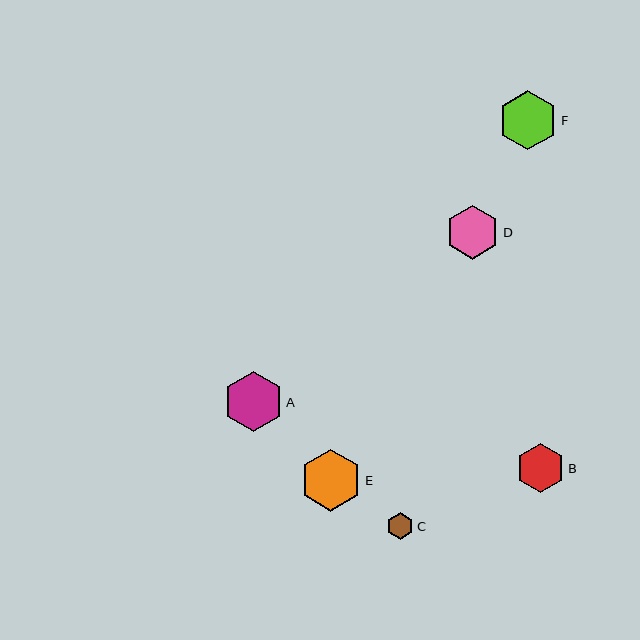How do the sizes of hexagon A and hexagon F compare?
Hexagon A and hexagon F are approximately the same size.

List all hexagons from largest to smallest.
From largest to smallest: E, A, F, D, B, C.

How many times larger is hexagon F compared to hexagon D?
Hexagon F is approximately 1.1 times the size of hexagon D.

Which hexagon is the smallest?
Hexagon C is the smallest with a size of approximately 27 pixels.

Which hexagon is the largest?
Hexagon E is the largest with a size of approximately 62 pixels.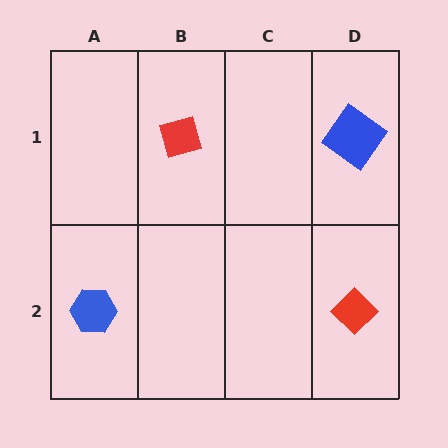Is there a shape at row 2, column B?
No, that cell is empty.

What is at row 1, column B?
A red diamond.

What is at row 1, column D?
A blue diamond.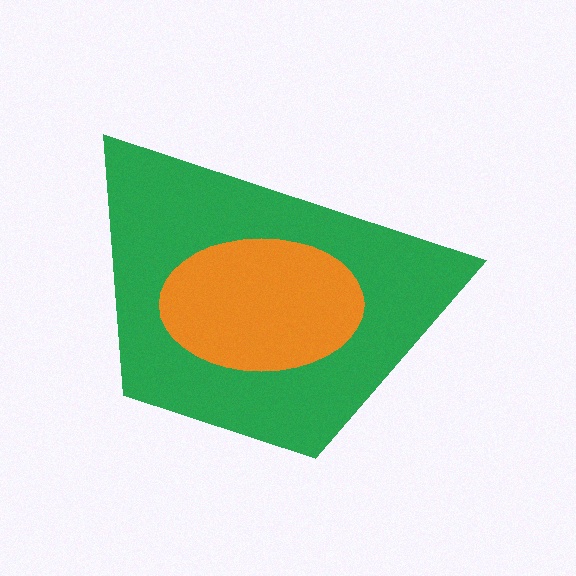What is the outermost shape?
The green trapezoid.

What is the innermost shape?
The orange ellipse.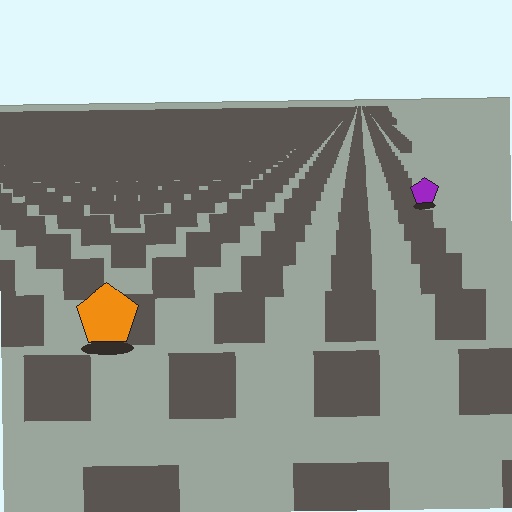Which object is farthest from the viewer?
The purple pentagon is farthest from the viewer. It appears smaller and the ground texture around it is denser.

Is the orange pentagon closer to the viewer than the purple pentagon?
Yes. The orange pentagon is closer — you can tell from the texture gradient: the ground texture is coarser near it.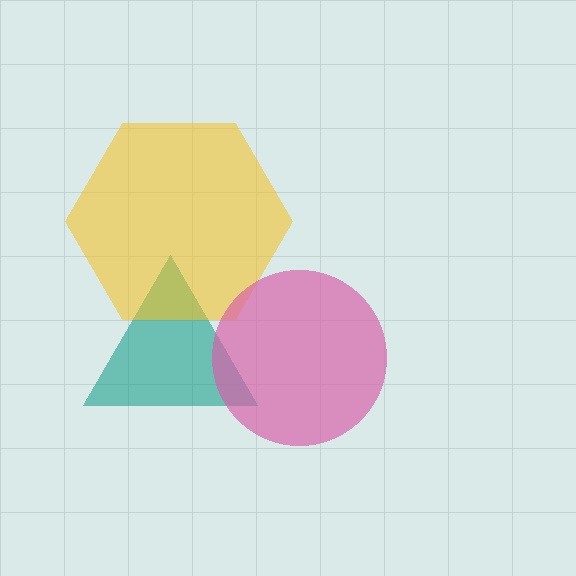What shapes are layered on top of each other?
The layered shapes are: a teal triangle, a yellow hexagon, a pink circle.